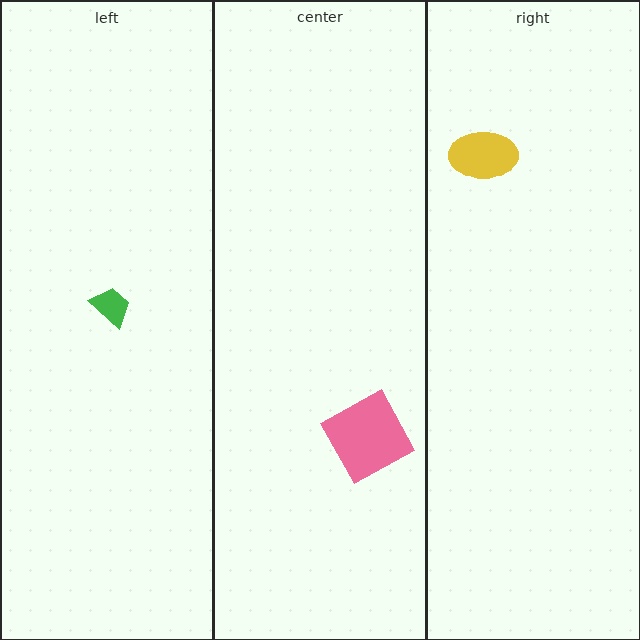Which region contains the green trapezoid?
The left region.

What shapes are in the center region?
The pink square.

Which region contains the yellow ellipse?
The right region.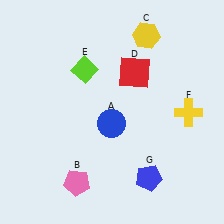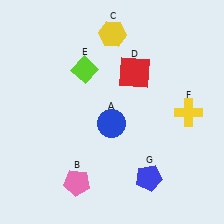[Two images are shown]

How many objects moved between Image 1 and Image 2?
1 object moved between the two images.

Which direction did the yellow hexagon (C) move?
The yellow hexagon (C) moved left.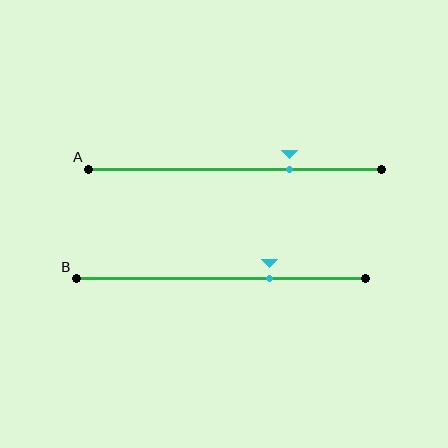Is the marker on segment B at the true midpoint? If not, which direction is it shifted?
No, the marker on segment B is shifted to the right by about 17% of the segment length.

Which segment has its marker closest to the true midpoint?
Segment B has its marker closest to the true midpoint.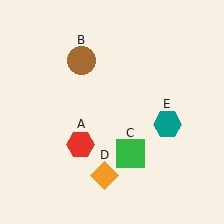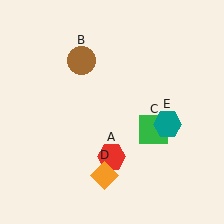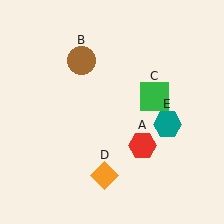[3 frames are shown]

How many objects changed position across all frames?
2 objects changed position: red hexagon (object A), green square (object C).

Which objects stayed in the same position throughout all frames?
Brown circle (object B) and orange diamond (object D) and teal hexagon (object E) remained stationary.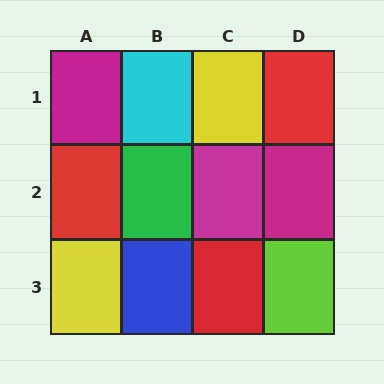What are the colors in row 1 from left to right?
Magenta, cyan, yellow, red.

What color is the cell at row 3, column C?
Red.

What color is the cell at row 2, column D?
Magenta.